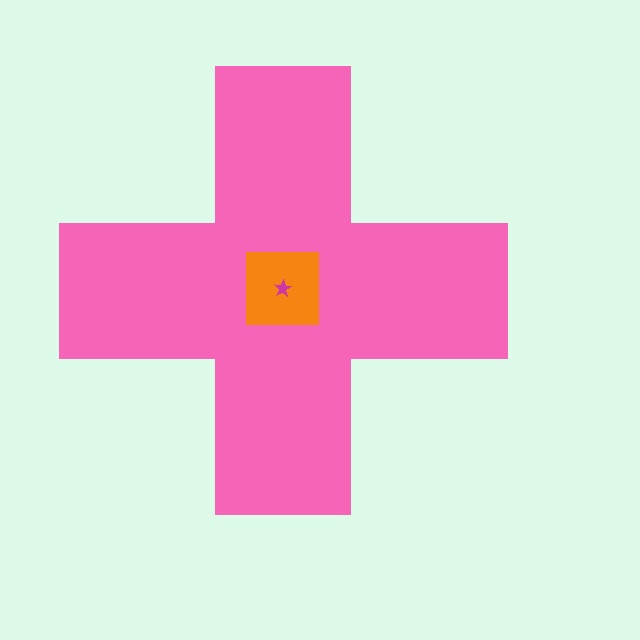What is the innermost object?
The magenta star.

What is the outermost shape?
The pink cross.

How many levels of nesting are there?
3.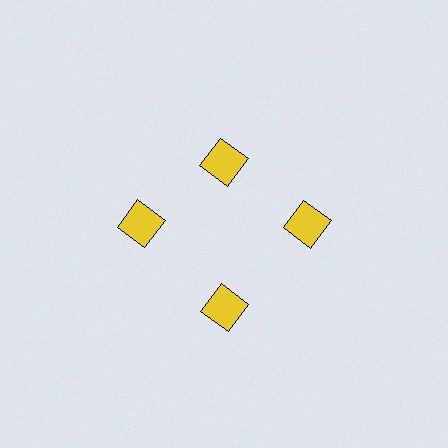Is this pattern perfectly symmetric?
No. The 4 yellow squares are arranged in a ring, but one element near the 12 o'clock position is pulled inward toward the center, breaking the 4-fold rotational symmetry.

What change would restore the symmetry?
The symmetry would be restored by moving it outward, back onto the ring so that all 4 squares sit at equal angles and equal distance from the center.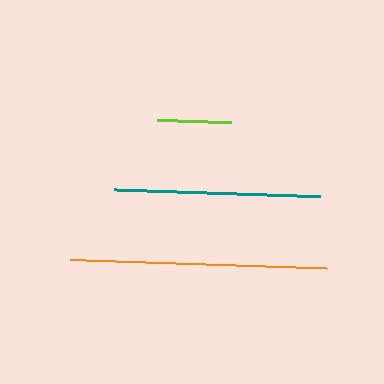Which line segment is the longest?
The orange line is the longest at approximately 257 pixels.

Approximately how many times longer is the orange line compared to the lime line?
The orange line is approximately 3.5 times the length of the lime line.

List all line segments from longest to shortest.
From longest to shortest: orange, teal, lime.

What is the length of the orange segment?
The orange segment is approximately 257 pixels long.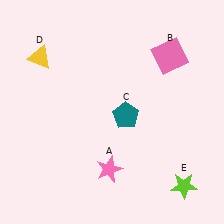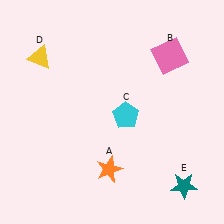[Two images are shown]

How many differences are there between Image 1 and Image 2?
There are 3 differences between the two images.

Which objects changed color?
A changed from pink to orange. C changed from teal to cyan. E changed from lime to teal.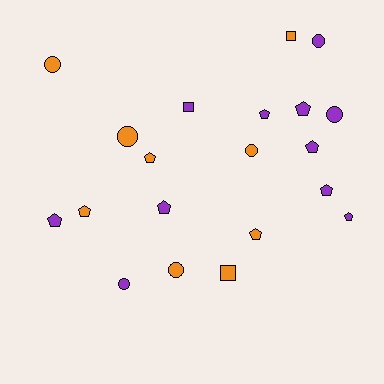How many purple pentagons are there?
There are 7 purple pentagons.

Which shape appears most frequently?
Pentagon, with 10 objects.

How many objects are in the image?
There are 20 objects.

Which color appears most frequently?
Purple, with 11 objects.